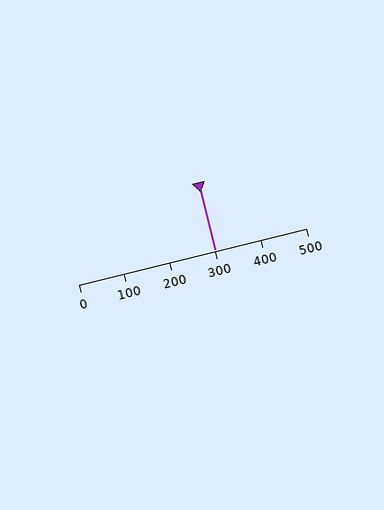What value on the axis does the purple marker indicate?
The marker indicates approximately 300.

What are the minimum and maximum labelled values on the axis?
The axis runs from 0 to 500.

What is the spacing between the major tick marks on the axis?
The major ticks are spaced 100 apart.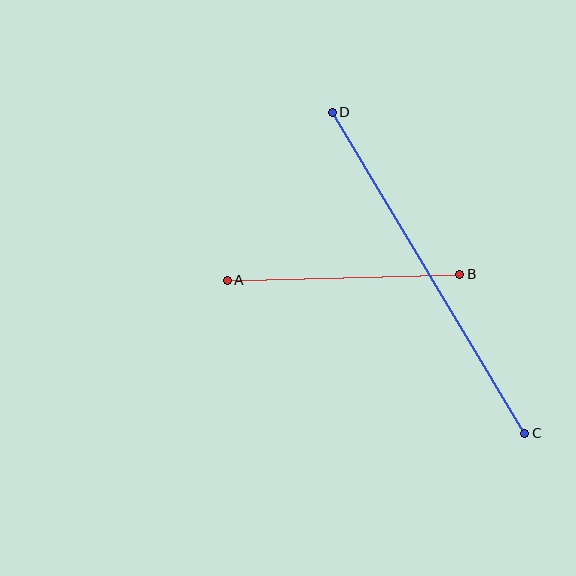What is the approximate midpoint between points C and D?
The midpoint is at approximately (429, 273) pixels.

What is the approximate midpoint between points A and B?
The midpoint is at approximately (343, 277) pixels.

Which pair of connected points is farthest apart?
Points C and D are farthest apart.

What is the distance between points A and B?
The distance is approximately 232 pixels.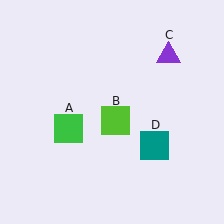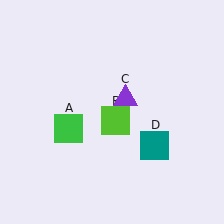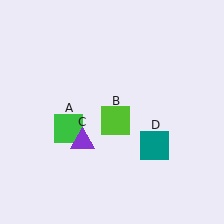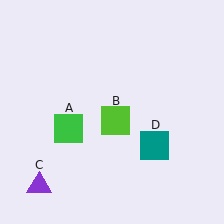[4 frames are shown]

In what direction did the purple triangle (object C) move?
The purple triangle (object C) moved down and to the left.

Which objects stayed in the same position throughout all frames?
Green square (object A) and lime square (object B) and teal square (object D) remained stationary.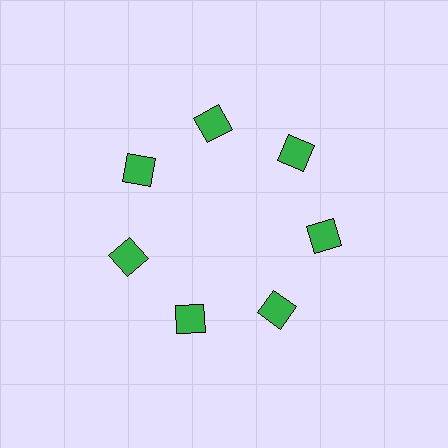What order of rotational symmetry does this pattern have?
This pattern has 7-fold rotational symmetry.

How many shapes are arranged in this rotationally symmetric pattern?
There are 7 shapes, arranged in 7 groups of 1.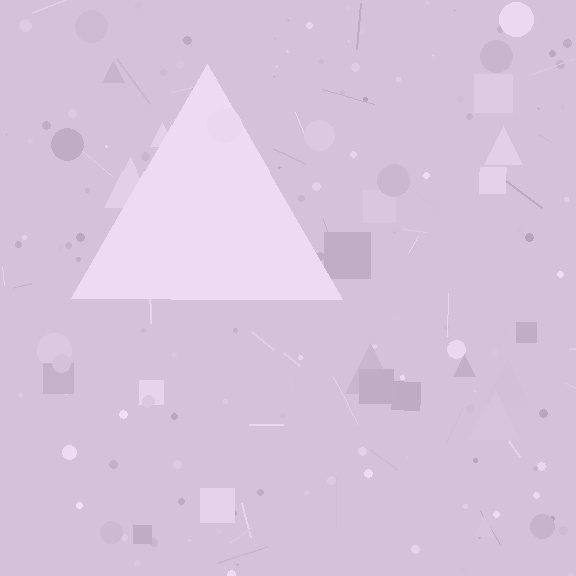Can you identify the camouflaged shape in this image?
The camouflaged shape is a triangle.